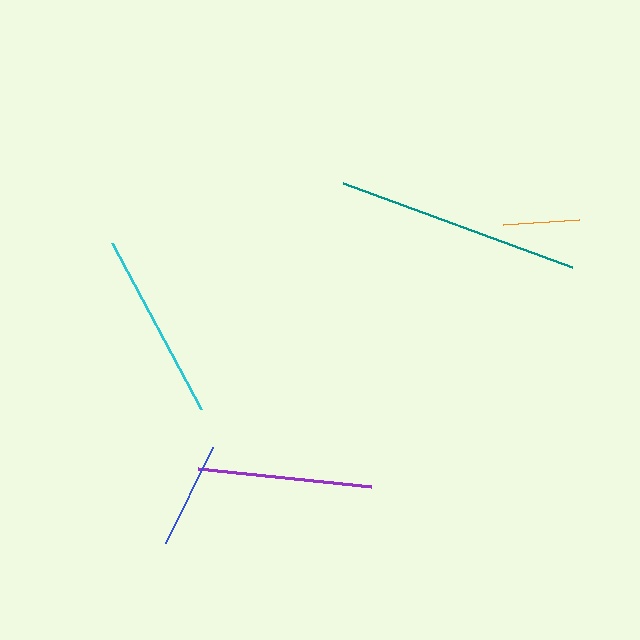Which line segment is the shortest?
The orange line is the shortest at approximately 76 pixels.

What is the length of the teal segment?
The teal segment is approximately 244 pixels long.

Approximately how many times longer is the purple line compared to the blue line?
The purple line is approximately 1.6 times the length of the blue line.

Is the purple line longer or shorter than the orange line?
The purple line is longer than the orange line.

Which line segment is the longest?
The teal line is the longest at approximately 244 pixels.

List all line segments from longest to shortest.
From longest to shortest: teal, cyan, purple, blue, orange.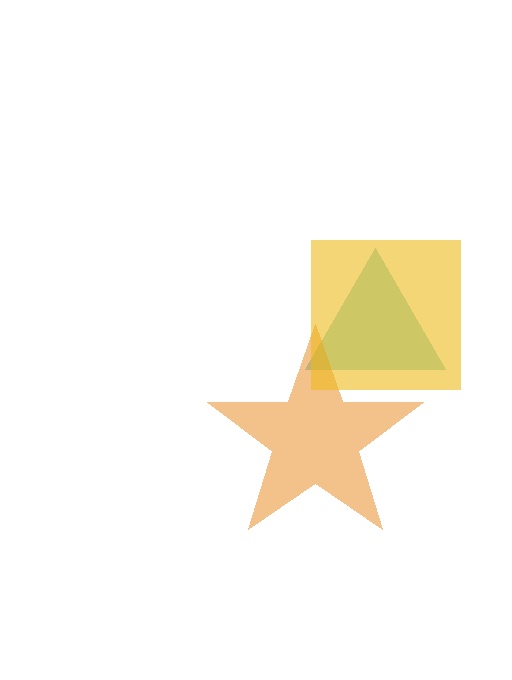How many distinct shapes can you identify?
There are 3 distinct shapes: a teal triangle, an orange star, a yellow square.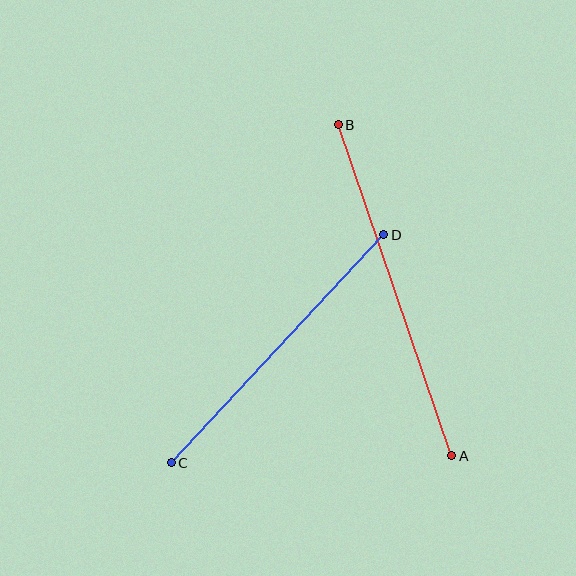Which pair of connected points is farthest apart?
Points A and B are farthest apart.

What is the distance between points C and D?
The distance is approximately 312 pixels.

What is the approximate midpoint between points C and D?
The midpoint is at approximately (278, 349) pixels.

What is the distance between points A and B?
The distance is approximately 350 pixels.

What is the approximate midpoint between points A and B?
The midpoint is at approximately (395, 290) pixels.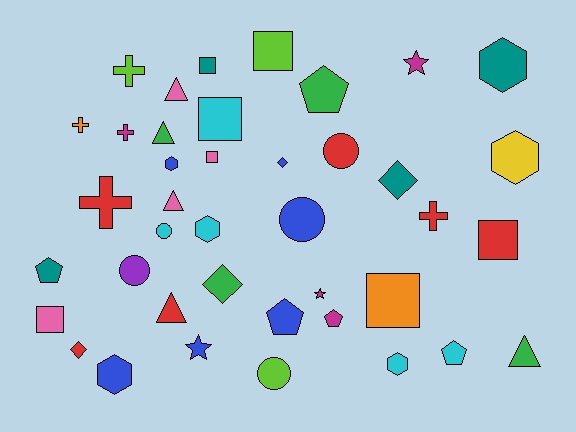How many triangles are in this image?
There are 5 triangles.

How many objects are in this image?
There are 40 objects.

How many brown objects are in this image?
There are no brown objects.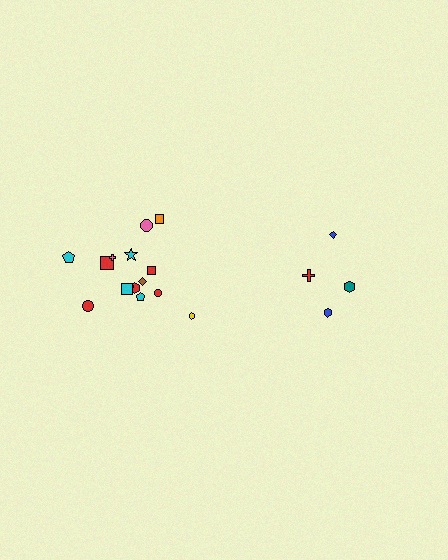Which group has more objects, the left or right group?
The left group.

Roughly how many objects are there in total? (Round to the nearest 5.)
Roughly 20 objects in total.